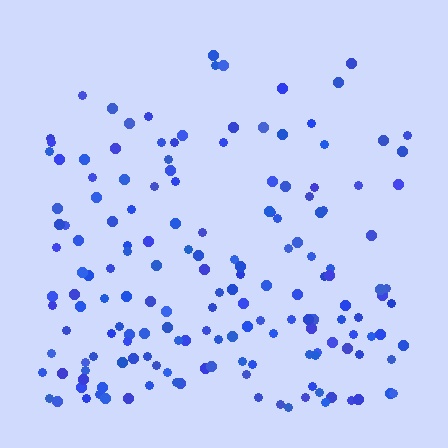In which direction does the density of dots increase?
From top to bottom, with the bottom side densest.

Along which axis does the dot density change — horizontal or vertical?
Vertical.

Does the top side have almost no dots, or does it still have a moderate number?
Still a moderate number, just noticeably fewer than the bottom.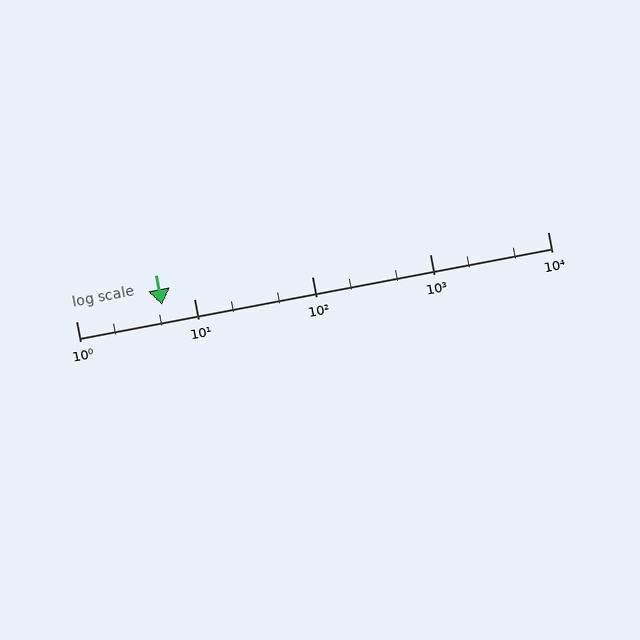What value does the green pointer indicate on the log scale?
The pointer indicates approximately 5.4.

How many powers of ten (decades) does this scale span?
The scale spans 4 decades, from 1 to 10000.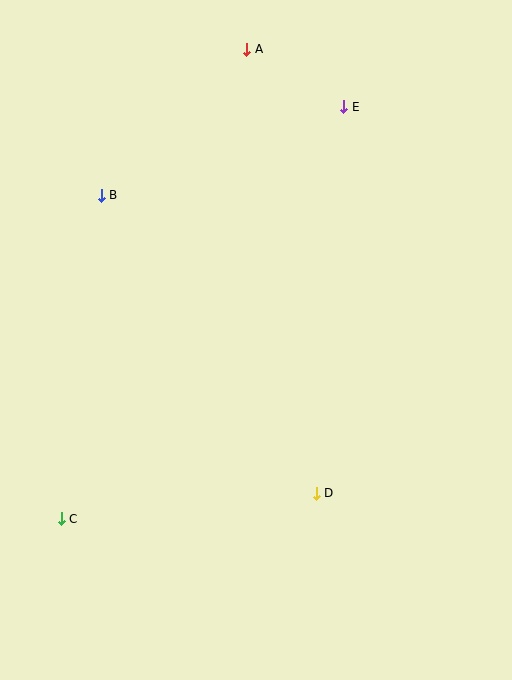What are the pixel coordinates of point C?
Point C is at (61, 519).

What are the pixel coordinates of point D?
Point D is at (316, 493).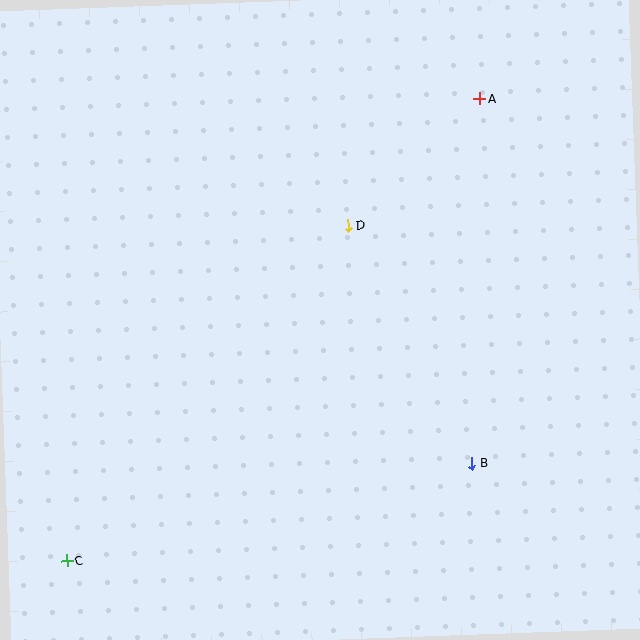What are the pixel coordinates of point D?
Point D is at (348, 226).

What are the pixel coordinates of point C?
Point C is at (67, 561).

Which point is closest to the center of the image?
Point D at (348, 226) is closest to the center.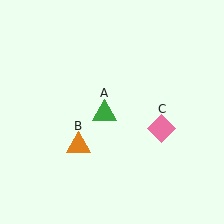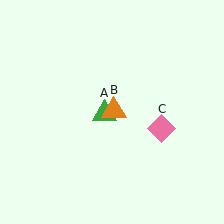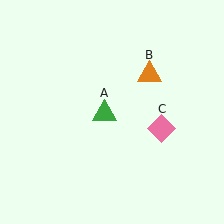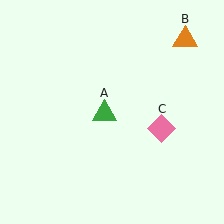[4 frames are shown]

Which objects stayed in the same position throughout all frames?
Green triangle (object A) and pink diamond (object C) remained stationary.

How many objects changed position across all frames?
1 object changed position: orange triangle (object B).